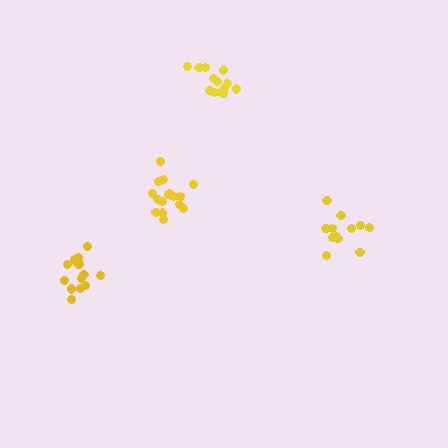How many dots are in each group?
Group 1: 12 dots, Group 2: 16 dots, Group 3: 13 dots, Group 4: 15 dots (56 total).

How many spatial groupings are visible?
There are 4 spatial groupings.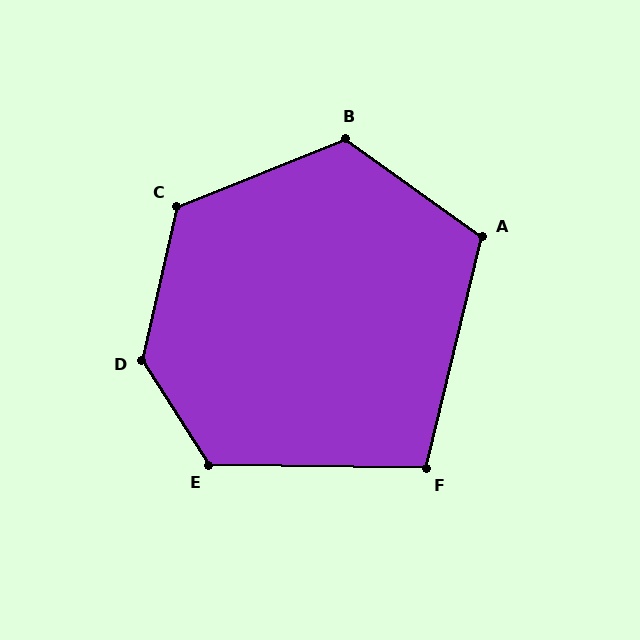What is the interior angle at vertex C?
Approximately 125 degrees (obtuse).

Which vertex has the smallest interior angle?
F, at approximately 103 degrees.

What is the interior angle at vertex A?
Approximately 112 degrees (obtuse).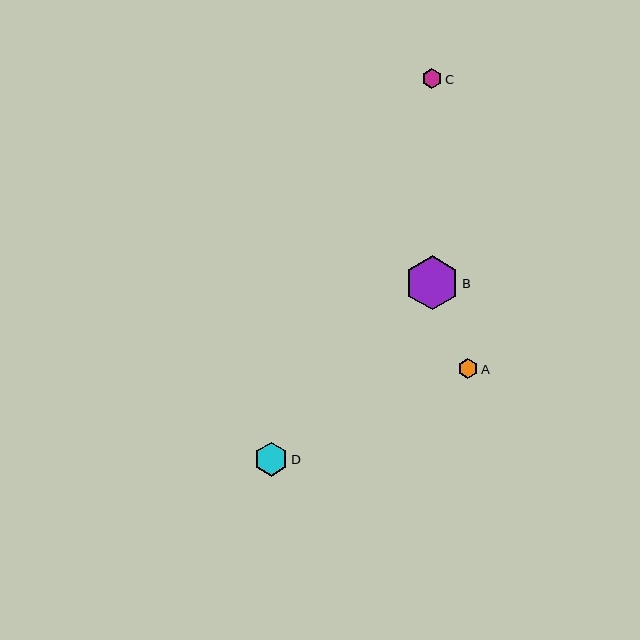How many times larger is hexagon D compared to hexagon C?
Hexagon D is approximately 1.7 times the size of hexagon C.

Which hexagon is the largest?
Hexagon B is the largest with a size of approximately 54 pixels.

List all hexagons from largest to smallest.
From largest to smallest: B, D, A, C.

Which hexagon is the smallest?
Hexagon C is the smallest with a size of approximately 20 pixels.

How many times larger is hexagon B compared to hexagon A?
Hexagon B is approximately 2.7 times the size of hexagon A.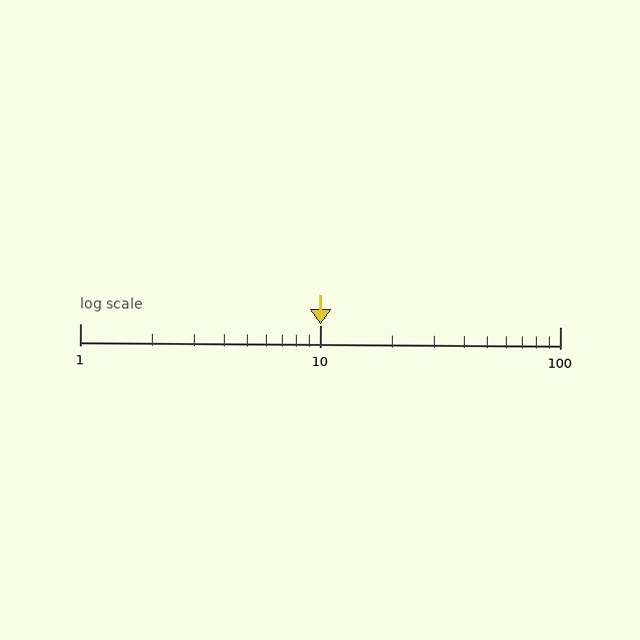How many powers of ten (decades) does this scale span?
The scale spans 2 decades, from 1 to 100.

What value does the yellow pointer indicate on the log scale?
The pointer indicates approximately 10.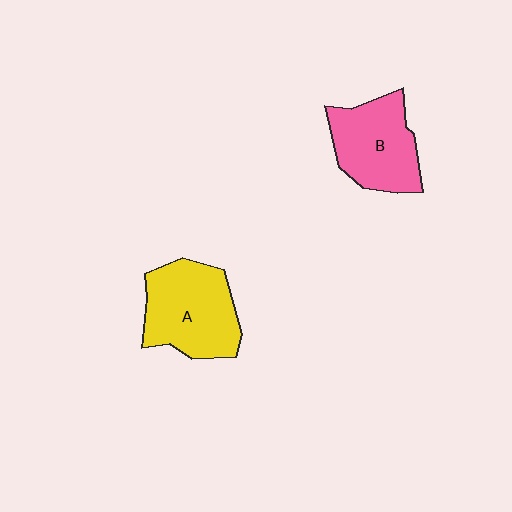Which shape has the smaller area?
Shape B (pink).